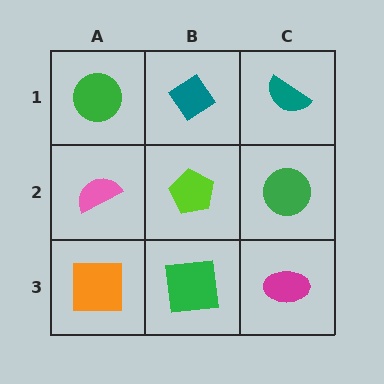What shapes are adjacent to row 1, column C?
A green circle (row 2, column C), a teal diamond (row 1, column B).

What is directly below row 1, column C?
A green circle.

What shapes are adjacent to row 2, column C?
A teal semicircle (row 1, column C), a magenta ellipse (row 3, column C), a lime pentagon (row 2, column B).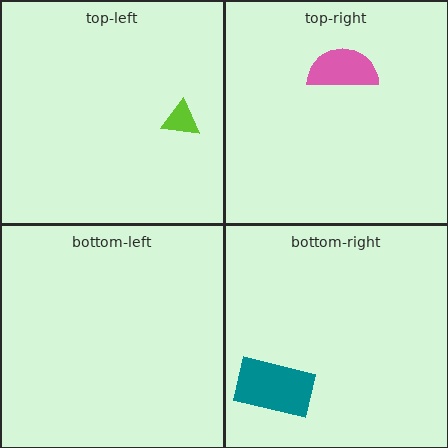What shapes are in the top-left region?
The lime triangle.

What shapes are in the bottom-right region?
The teal rectangle.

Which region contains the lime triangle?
The top-left region.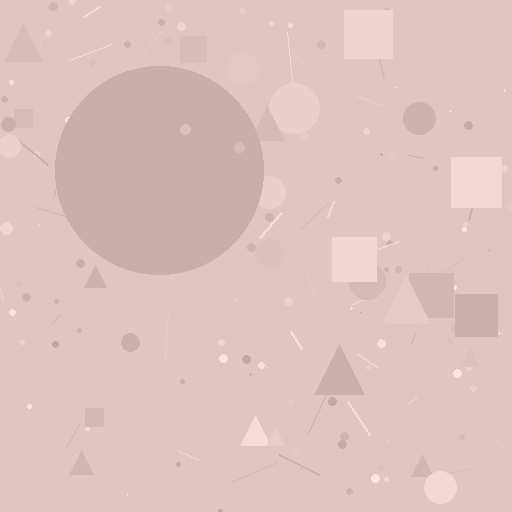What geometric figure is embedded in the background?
A circle is embedded in the background.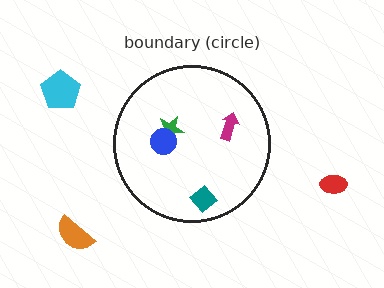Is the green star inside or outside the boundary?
Inside.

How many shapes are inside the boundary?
4 inside, 3 outside.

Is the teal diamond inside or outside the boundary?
Inside.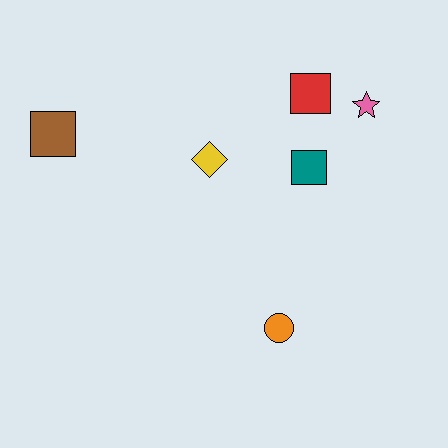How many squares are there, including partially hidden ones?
There are 3 squares.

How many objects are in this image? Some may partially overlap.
There are 6 objects.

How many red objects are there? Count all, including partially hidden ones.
There is 1 red object.